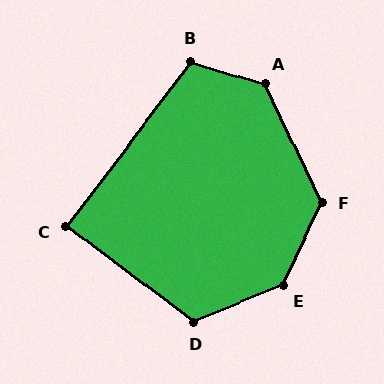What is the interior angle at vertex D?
Approximately 121 degrees (obtuse).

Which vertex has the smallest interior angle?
C, at approximately 90 degrees.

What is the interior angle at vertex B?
Approximately 110 degrees (obtuse).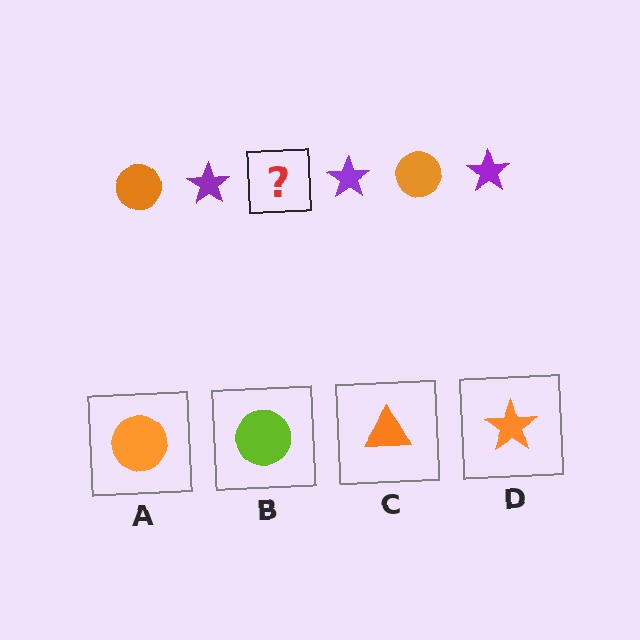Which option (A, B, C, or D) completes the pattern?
A.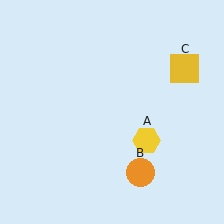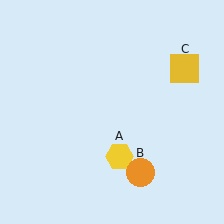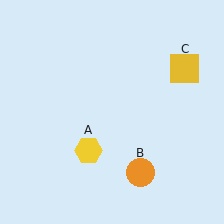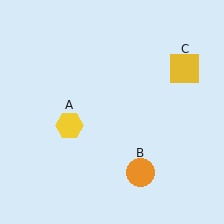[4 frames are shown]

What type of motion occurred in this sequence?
The yellow hexagon (object A) rotated clockwise around the center of the scene.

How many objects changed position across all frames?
1 object changed position: yellow hexagon (object A).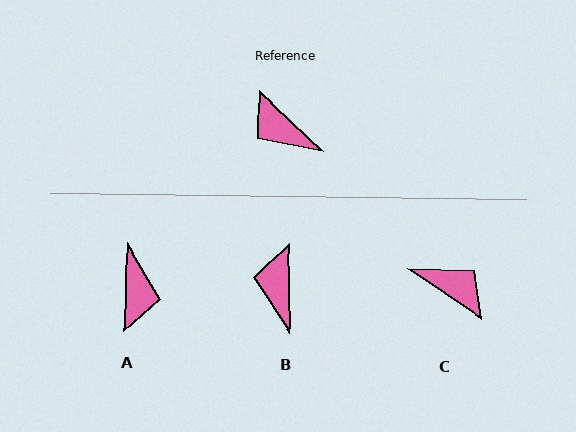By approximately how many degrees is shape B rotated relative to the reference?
Approximately 45 degrees clockwise.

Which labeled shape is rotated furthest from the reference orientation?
C, about 171 degrees away.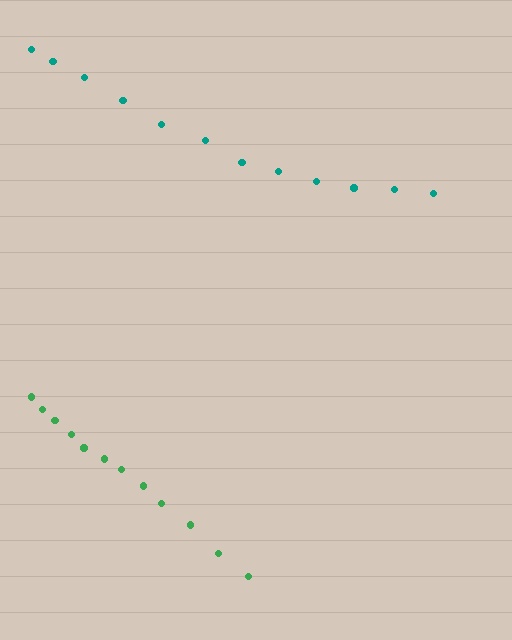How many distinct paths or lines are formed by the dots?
There are 2 distinct paths.